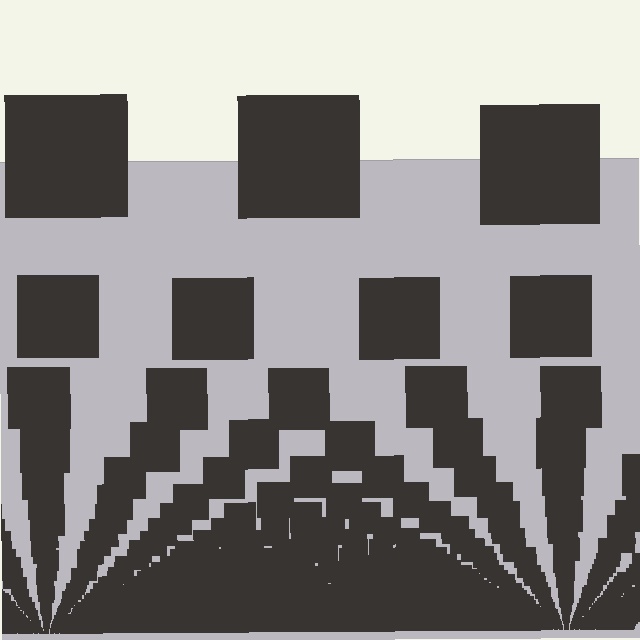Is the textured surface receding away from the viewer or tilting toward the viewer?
The surface appears to tilt toward the viewer. Texture elements get larger and sparser toward the top.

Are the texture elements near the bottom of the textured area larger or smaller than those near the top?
Smaller. The gradient is inverted — elements near the bottom are smaller and denser.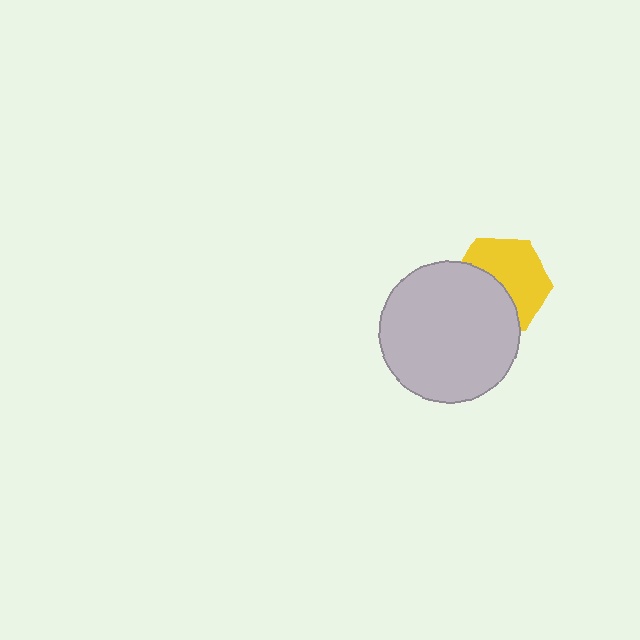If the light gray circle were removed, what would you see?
You would see the complete yellow hexagon.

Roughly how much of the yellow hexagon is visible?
About half of it is visible (roughly 56%).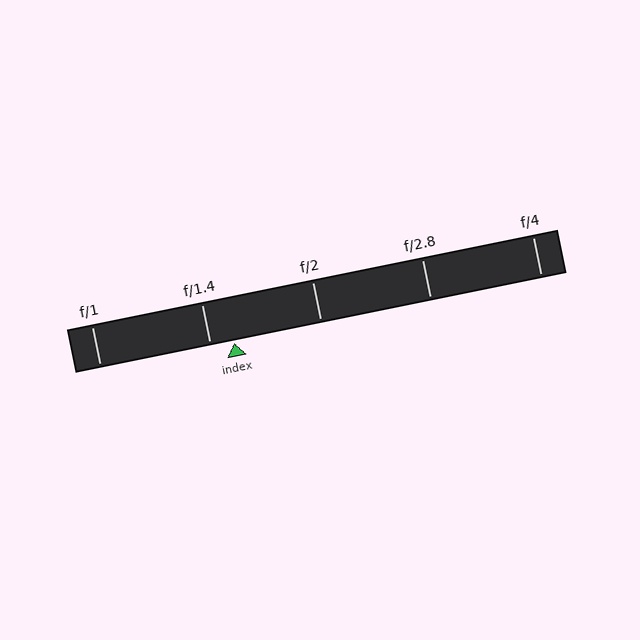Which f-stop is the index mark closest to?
The index mark is closest to f/1.4.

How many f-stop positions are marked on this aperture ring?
There are 5 f-stop positions marked.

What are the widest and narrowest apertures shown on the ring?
The widest aperture shown is f/1 and the narrowest is f/4.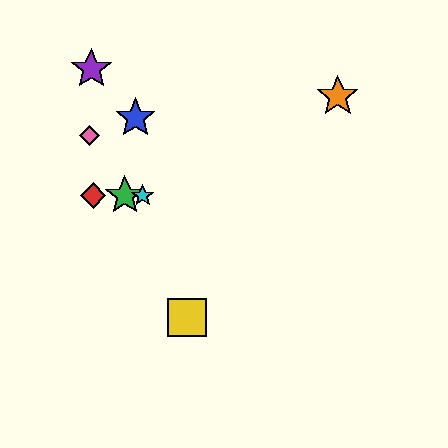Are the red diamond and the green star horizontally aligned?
Yes, both are at y≈196.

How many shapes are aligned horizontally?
3 shapes (the red diamond, the green star, the cyan star) are aligned horizontally.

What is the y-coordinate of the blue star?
The blue star is at y≈118.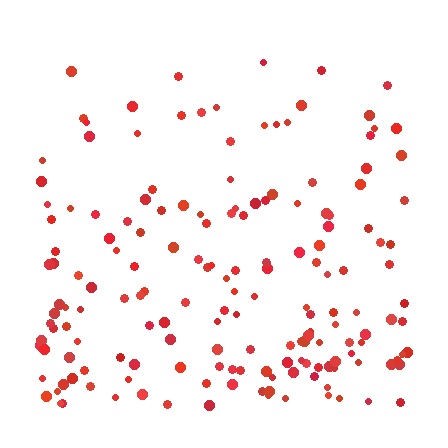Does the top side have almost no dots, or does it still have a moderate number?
Still a moderate number, just noticeably fewer than the bottom.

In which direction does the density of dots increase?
From top to bottom, with the bottom side densest.